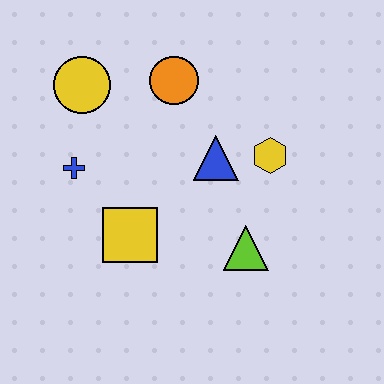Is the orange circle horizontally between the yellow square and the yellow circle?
No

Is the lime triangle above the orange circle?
No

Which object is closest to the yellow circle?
The blue cross is closest to the yellow circle.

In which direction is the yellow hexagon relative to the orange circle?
The yellow hexagon is to the right of the orange circle.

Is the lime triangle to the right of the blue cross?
Yes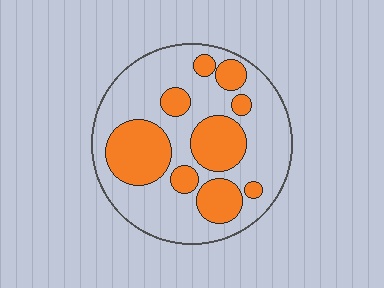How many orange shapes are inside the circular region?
9.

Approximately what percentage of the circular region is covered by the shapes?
Approximately 35%.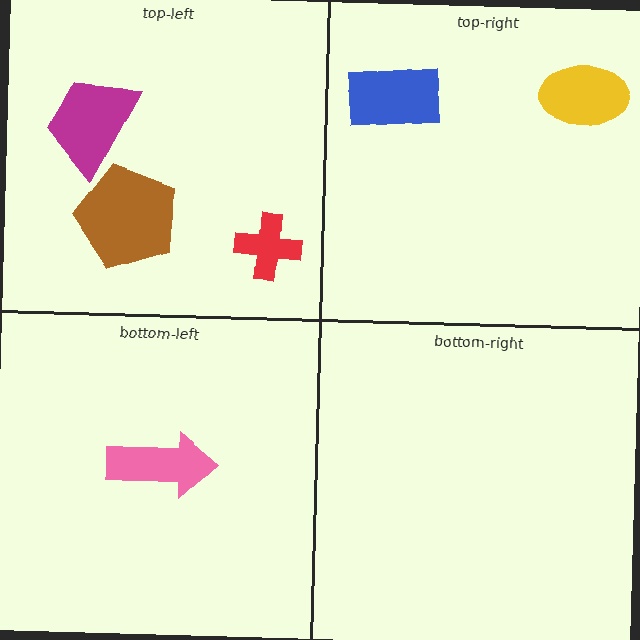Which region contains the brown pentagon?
The top-left region.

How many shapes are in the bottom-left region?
1.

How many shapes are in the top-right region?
2.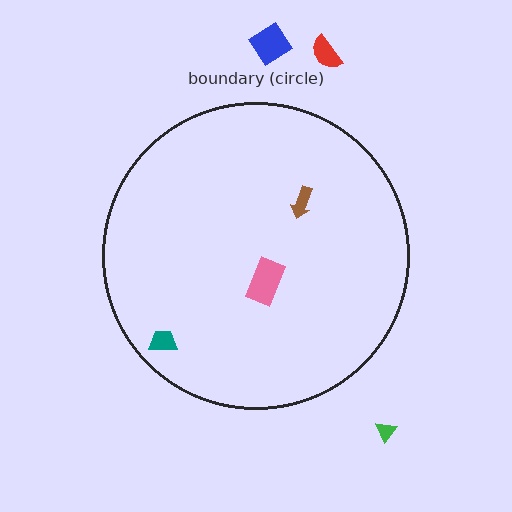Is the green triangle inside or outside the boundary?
Outside.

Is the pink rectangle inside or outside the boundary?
Inside.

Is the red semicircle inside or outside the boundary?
Outside.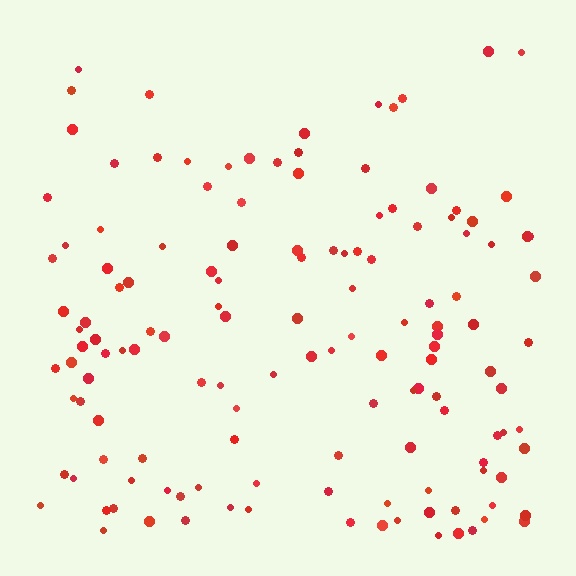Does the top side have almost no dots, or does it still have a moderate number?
Still a moderate number, just noticeably fewer than the bottom.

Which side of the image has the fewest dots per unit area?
The top.